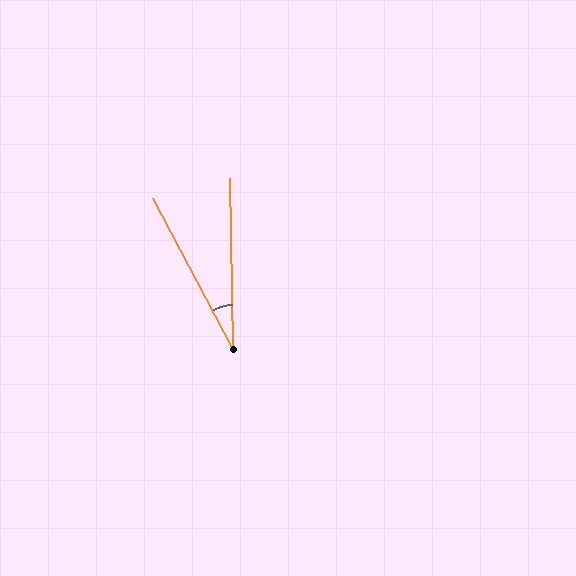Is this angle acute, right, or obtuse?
It is acute.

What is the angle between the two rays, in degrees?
Approximately 27 degrees.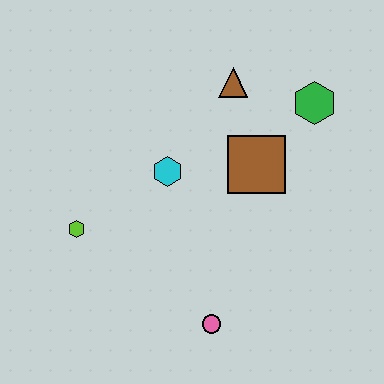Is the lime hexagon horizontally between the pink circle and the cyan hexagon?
No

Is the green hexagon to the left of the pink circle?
No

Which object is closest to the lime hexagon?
The cyan hexagon is closest to the lime hexagon.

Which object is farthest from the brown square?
The lime hexagon is farthest from the brown square.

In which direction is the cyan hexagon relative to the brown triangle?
The cyan hexagon is below the brown triangle.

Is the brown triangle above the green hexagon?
Yes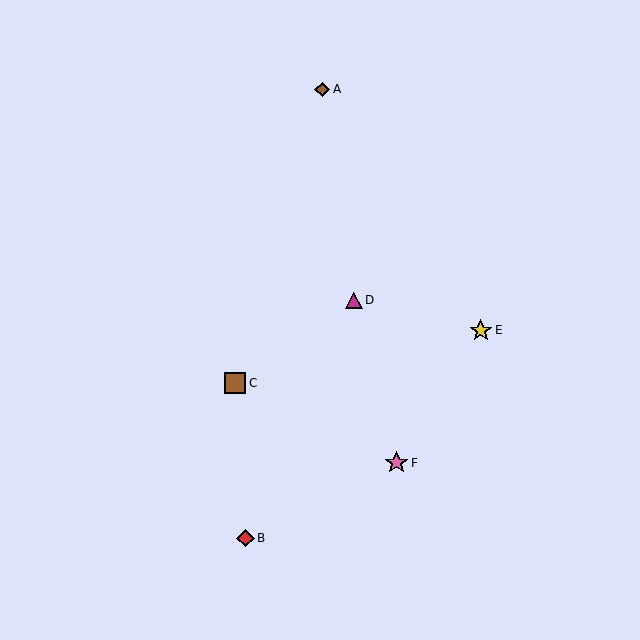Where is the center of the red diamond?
The center of the red diamond is at (245, 538).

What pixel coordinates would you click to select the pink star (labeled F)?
Click at (397, 463) to select the pink star F.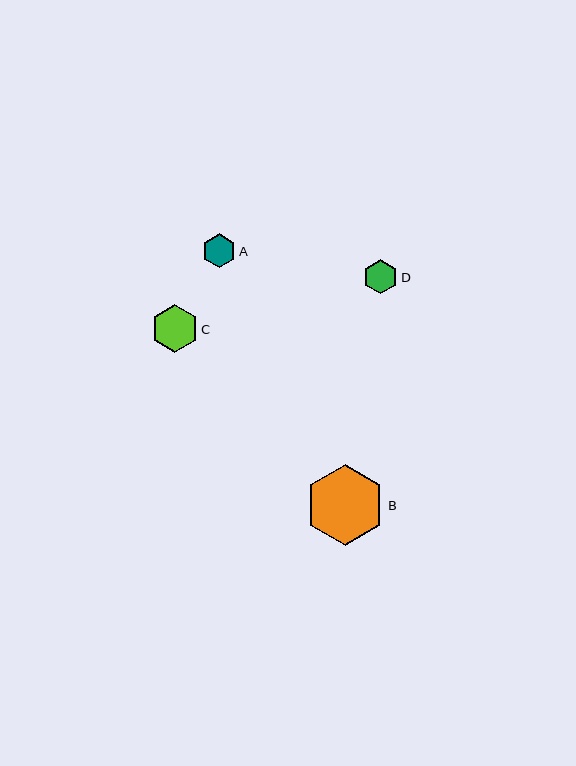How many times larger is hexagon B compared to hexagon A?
Hexagon B is approximately 2.4 times the size of hexagon A.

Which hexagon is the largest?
Hexagon B is the largest with a size of approximately 81 pixels.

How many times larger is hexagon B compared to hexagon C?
Hexagon B is approximately 1.7 times the size of hexagon C.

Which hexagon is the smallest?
Hexagon A is the smallest with a size of approximately 34 pixels.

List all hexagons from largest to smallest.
From largest to smallest: B, C, D, A.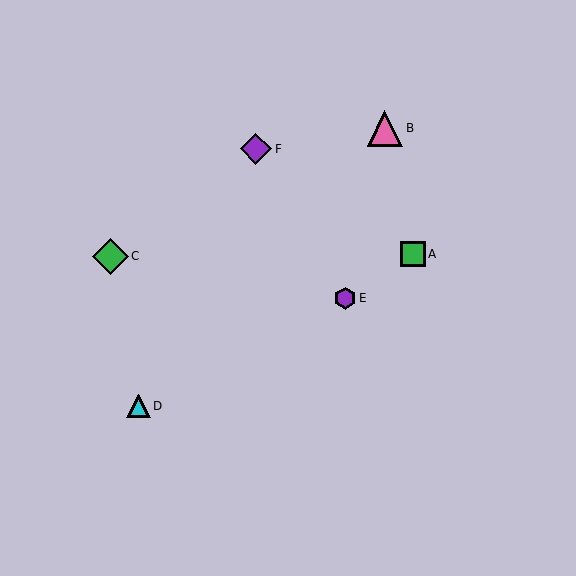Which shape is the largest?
The green diamond (labeled C) is the largest.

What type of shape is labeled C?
Shape C is a green diamond.